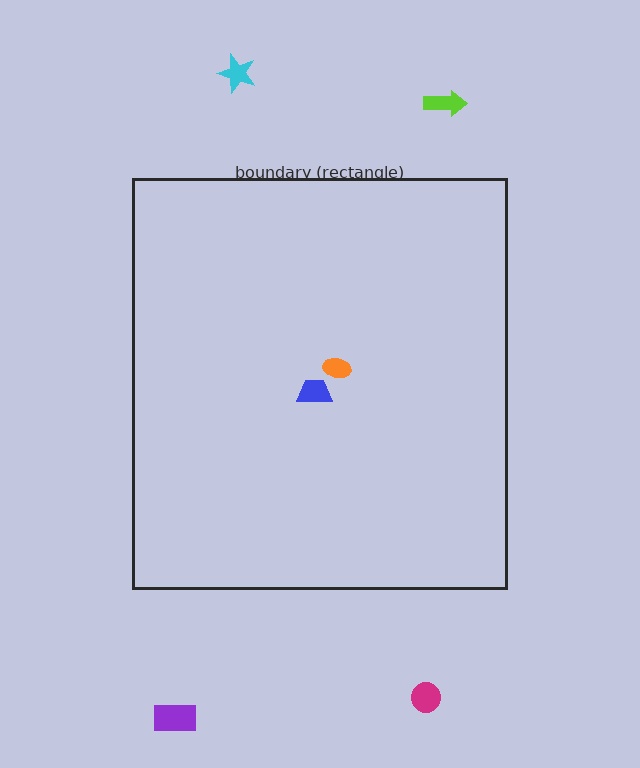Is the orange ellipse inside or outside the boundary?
Inside.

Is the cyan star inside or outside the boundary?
Outside.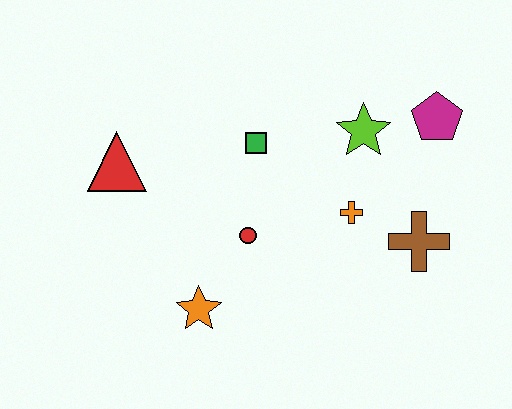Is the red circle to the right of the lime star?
No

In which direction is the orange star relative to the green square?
The orange star is below the green square.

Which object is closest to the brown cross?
The orange cross is closest to the brown cross.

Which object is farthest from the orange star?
The magenta pentagon is farthest from the orange star.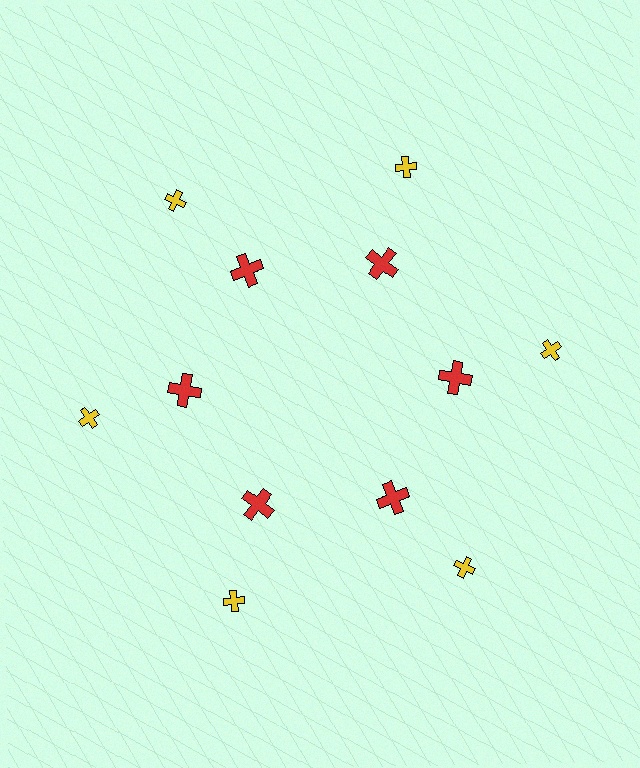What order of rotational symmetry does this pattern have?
This pattern has 6-fold rotational symmetry.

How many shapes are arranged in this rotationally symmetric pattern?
There are 12 shapes, arranged in 6 groups of 2.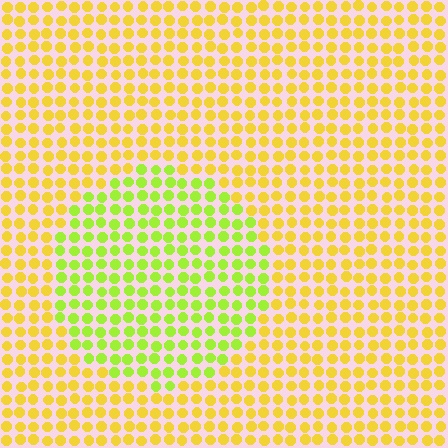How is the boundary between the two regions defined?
The boundary is defined purely by a slight shift in hue (about 37 degrees). Spacing, size, and orientation are identical on both sides.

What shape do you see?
I see a circle.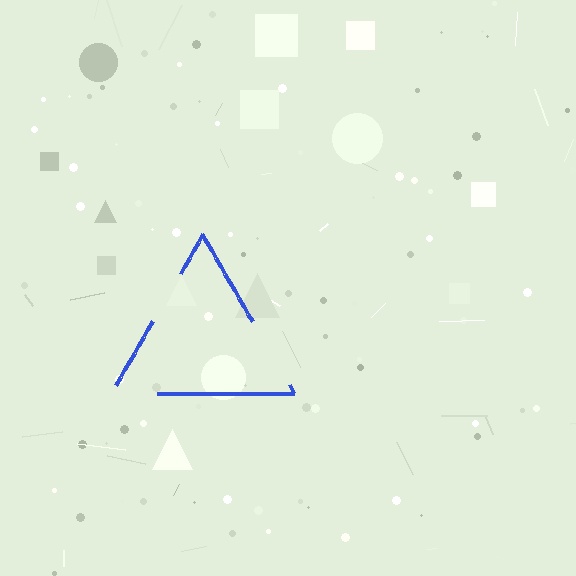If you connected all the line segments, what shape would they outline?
They would outline a triangle.